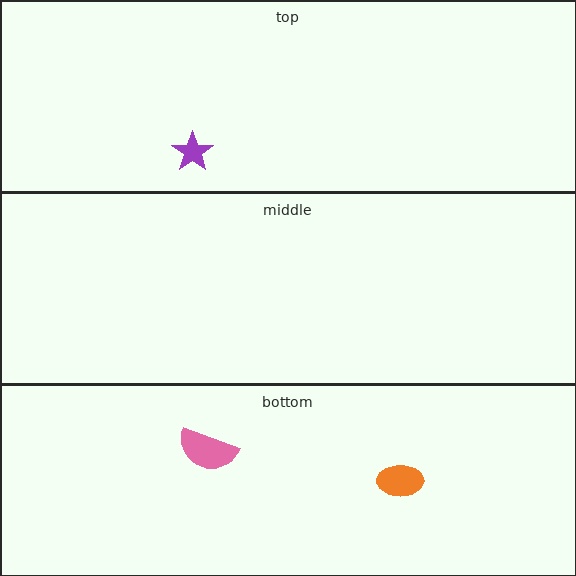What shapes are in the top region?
The purple star.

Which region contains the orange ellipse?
The bottom region.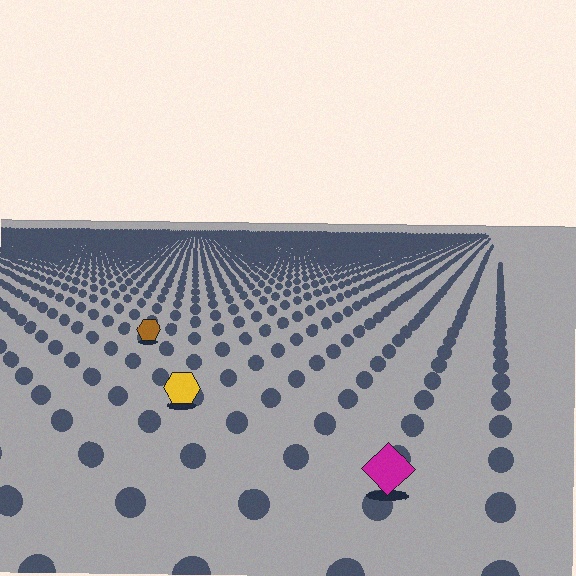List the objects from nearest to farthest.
From nearest to farthest: the magenta diamond, the yellow hexagon, the brown hexagon.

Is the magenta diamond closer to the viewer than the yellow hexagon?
Yes. The magenta diamond is closer — you can tell from the texture gradient: the ground texture is coarser near it.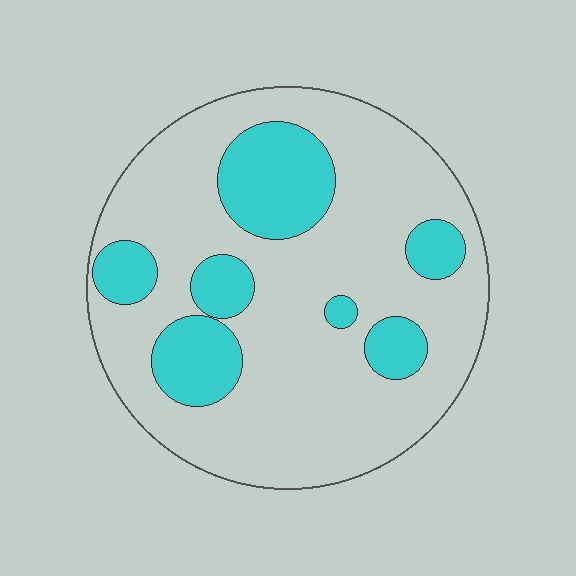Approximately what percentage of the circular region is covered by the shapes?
Approximately 25%.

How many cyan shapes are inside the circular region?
7.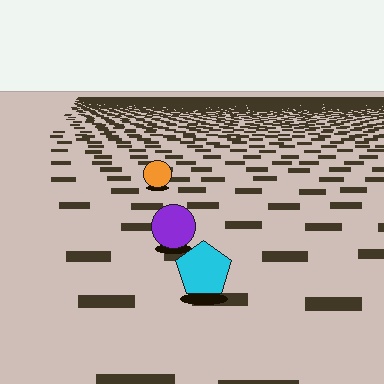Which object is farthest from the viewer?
The orange circle is farthest from the viewer. It appears smaller and the ground texture around it is denser.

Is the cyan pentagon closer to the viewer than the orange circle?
Yes. The cyan pentagon is closer — you can tell from the texture gradient: the ground texture is coarser near it.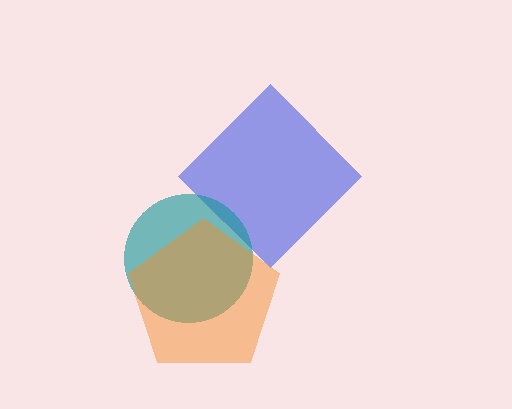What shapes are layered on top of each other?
The layered shapes are: a blue diamond, a teal circle, an orange pentagon.